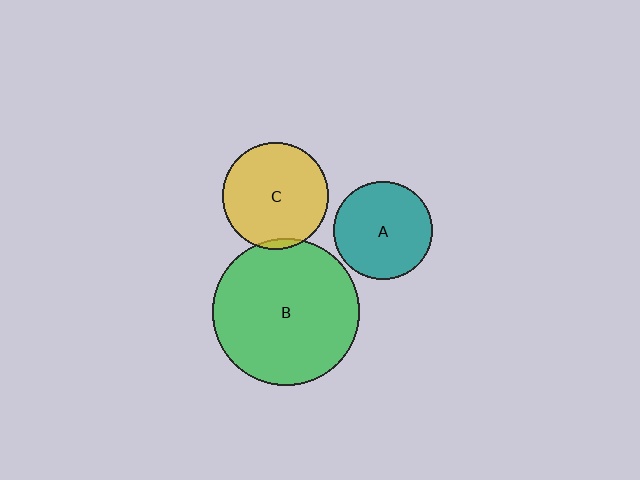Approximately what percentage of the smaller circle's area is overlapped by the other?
Approximately 5%.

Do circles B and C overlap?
Yes.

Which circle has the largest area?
Circle B (green).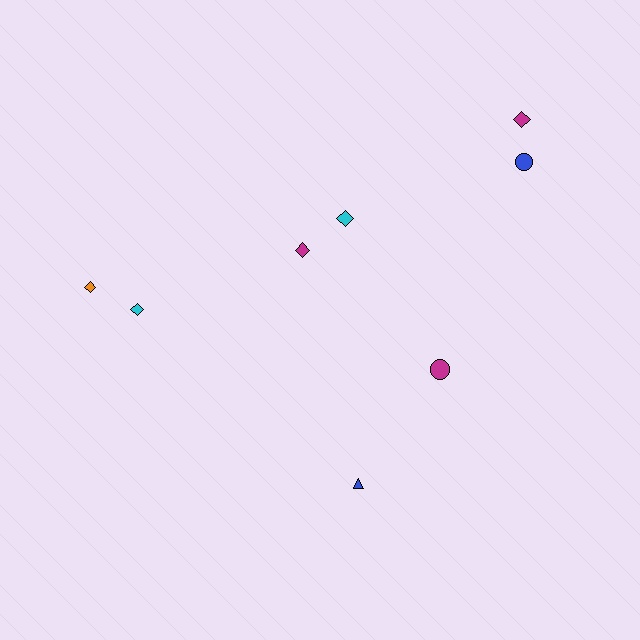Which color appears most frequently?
Magenta, with 3 objects.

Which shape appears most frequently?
Diamond, with 5 objects.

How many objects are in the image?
There are 8 objects.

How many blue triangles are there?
There is 1 blue triangle.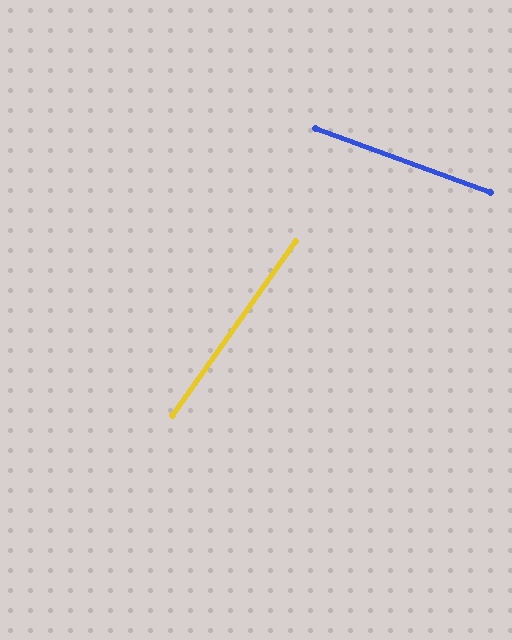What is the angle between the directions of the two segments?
Approximately 75 degrees.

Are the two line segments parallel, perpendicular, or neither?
Neither parallel nor perpendicular — they differ by about 75°.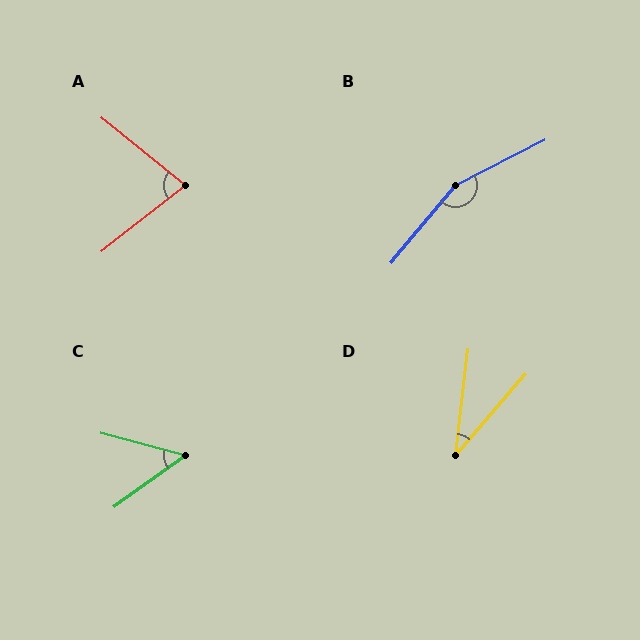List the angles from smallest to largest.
D (35°), C (51°), A (77°), B (157°).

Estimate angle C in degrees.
Approximately 51 degrees.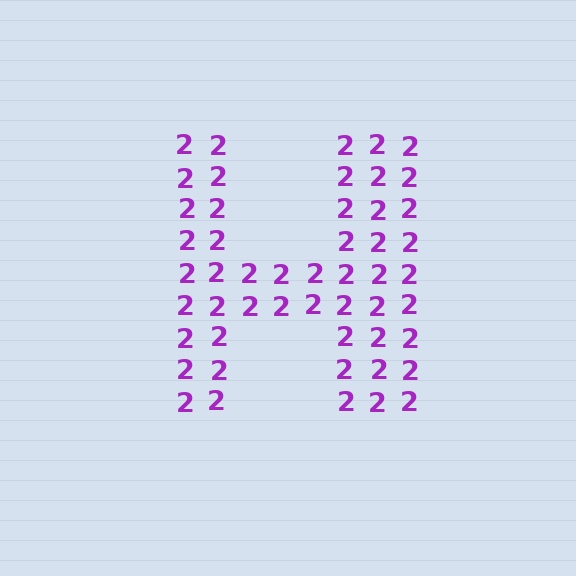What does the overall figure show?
The overall figure shows the letter H.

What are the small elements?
The small elements are digit 2's.